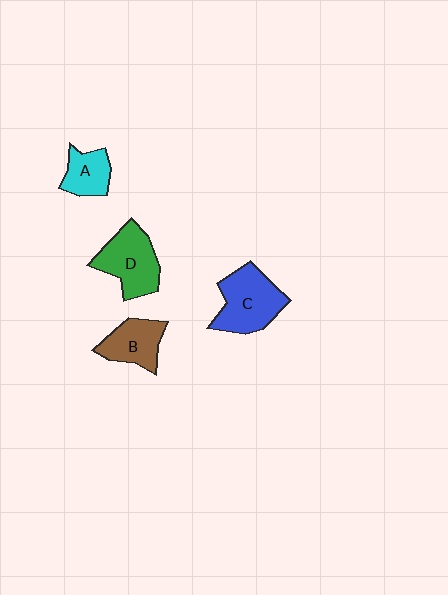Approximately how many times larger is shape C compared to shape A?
Approximately 1.8 times.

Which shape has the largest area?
Shape C (blue).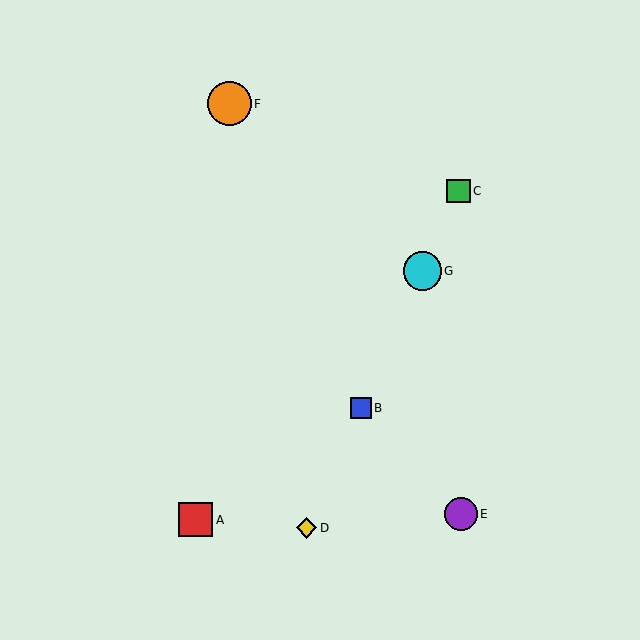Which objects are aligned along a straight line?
Objects B, C, D, G are aligned along a straight line.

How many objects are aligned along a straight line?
4 objects (B, C, D, G) are aligned along a straight line.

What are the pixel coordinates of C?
Object C is at (458, 191).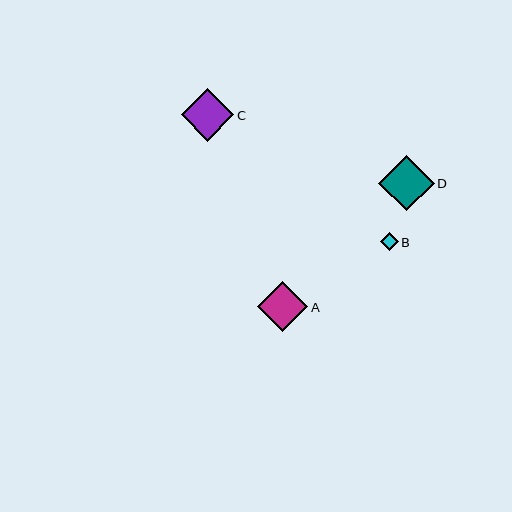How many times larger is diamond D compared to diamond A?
Diamond D is approximately 1.1 times the size of diamond A.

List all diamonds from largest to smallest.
From largest to smallest: D, C, A, B.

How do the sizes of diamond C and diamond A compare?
Diamond C and diamond A are approximately the same size.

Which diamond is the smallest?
Diamond B is the smallest with a size of approximately 18 pixels.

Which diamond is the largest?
Diamond D is the largest with a size of approximately 55 pixels.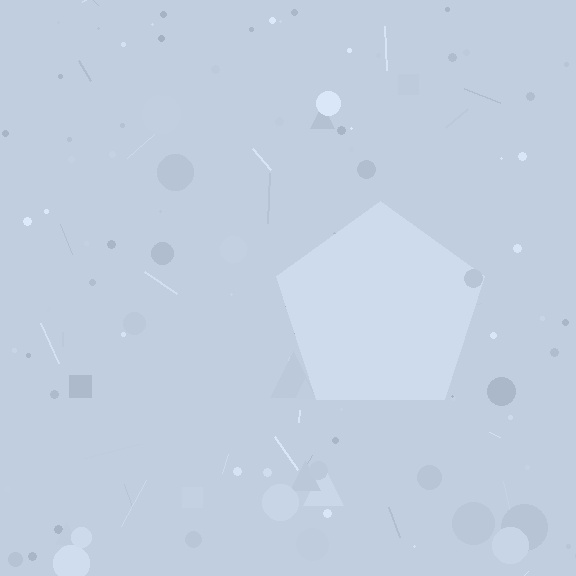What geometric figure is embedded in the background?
A pentagon is embedded in the background.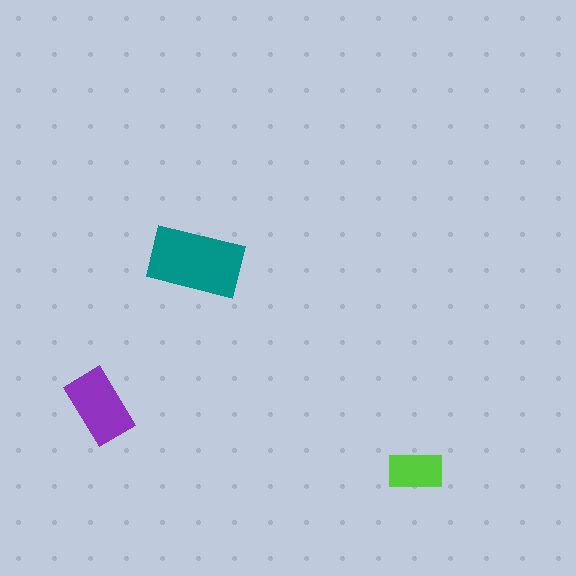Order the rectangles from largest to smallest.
the teal one, the purple one, the lime one.